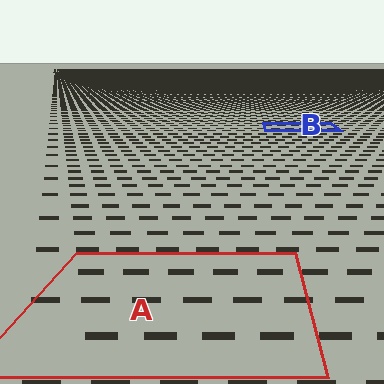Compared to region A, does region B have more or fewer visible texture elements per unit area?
Region B has more texture elements per unit area — they are packed more densely because it is farther away.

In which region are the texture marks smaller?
The texture marks are smaller in region B, because it is farther away.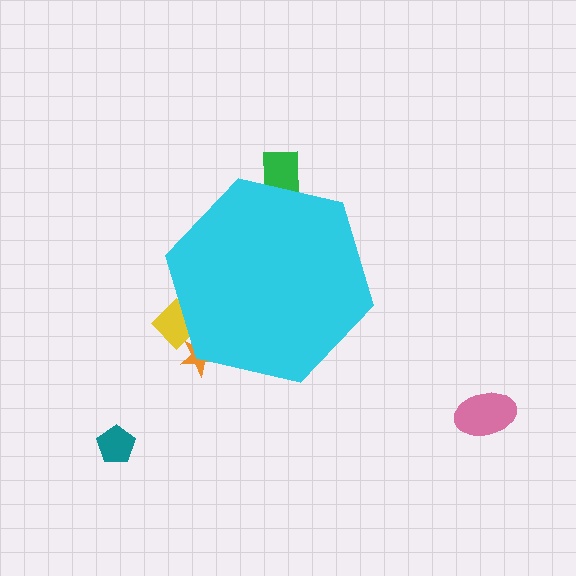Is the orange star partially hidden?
Yes, the orange star is partially hidden behind the cyan hexagon.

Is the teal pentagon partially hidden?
No, the teal pentagon is fully visible.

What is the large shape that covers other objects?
A cyan hexagon.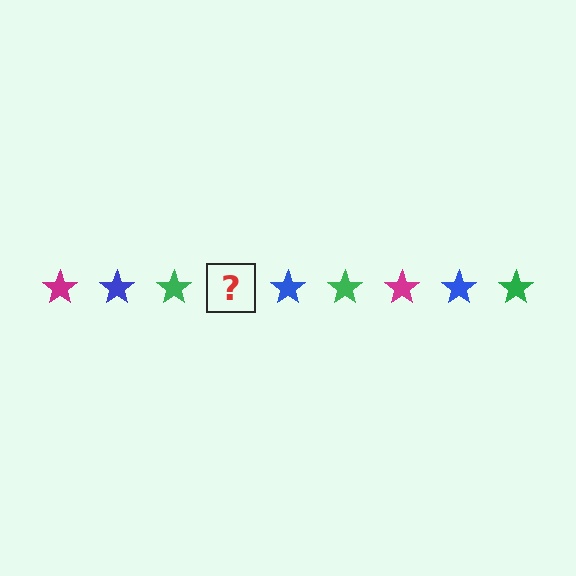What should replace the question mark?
The question mark should be replaced with a magenta star.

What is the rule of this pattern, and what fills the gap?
The rule is that the pattern cycles through magenta, blue, green stars. The gap should be filled with a magenta star.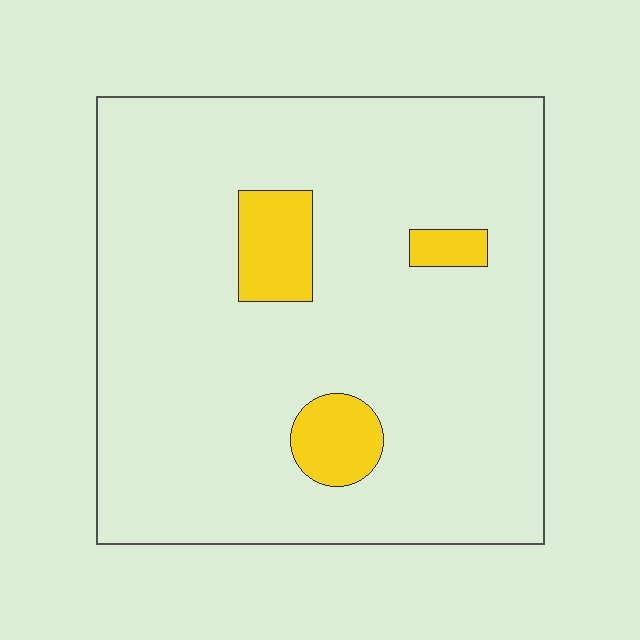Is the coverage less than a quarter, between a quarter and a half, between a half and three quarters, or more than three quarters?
Less than a quarter.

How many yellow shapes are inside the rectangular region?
3.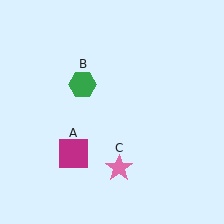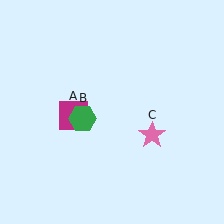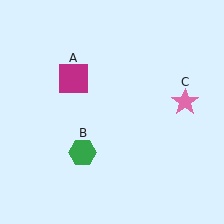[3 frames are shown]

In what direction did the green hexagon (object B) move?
The green hexagon (object B) moved down.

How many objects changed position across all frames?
3 objects changed position: magenta square (object A), green hexagon (object B), pink star (object C).